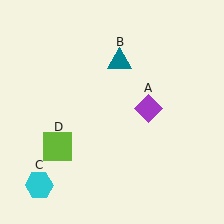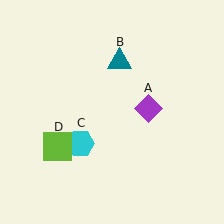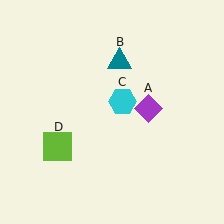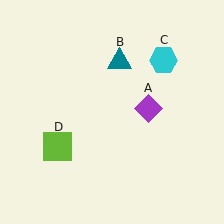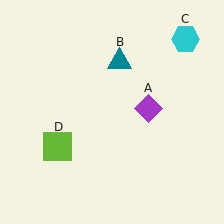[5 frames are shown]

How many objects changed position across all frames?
1 object changed position: cyan hexagon (object C).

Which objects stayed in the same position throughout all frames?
Purple diamond (object A) and teal triangle (object B) and lime square (object D) remained stationary.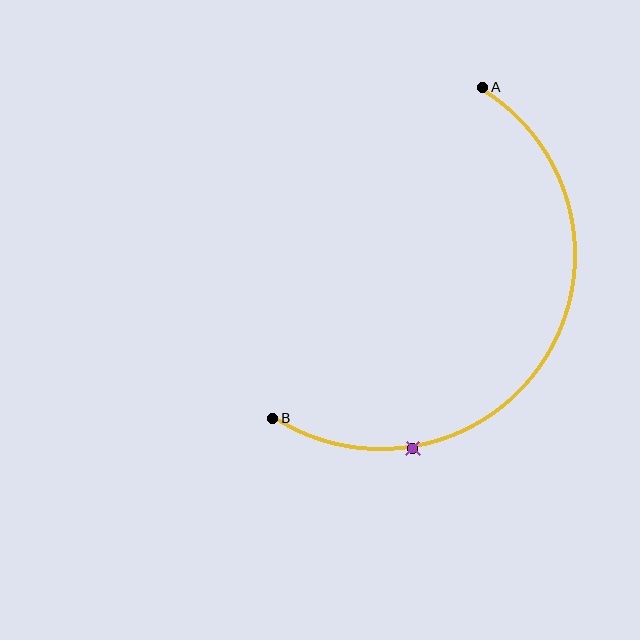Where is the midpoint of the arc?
The arc midpoint is the point on the curve farthest from the straight line joining A and B. It sits to the right of that line.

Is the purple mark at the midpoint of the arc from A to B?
No. The purple mark lies on the arc but is closer to endpoint B. The arc midpoint would be at the point on the curve equidistant along the arc from both A and B.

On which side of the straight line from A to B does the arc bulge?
The arc bulges to the right of the straight line connecting A and B.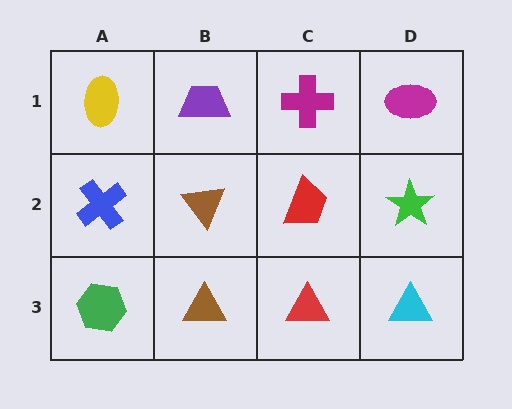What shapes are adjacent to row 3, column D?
A green star (row 2, column D), a red triangle (row 3, column C).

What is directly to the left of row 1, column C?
A purple trapezoid.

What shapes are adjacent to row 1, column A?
A blue cross (row 2, column A), a purple trapezoid (row 1, column B).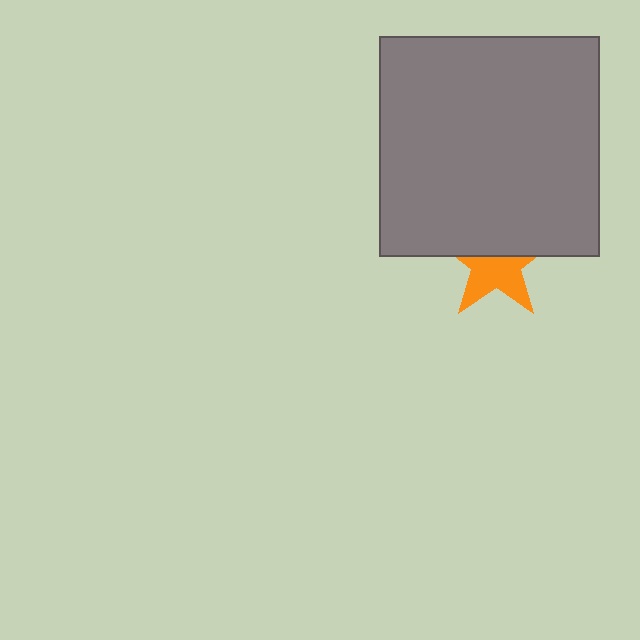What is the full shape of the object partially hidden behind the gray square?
The partially hidden object is an orange star.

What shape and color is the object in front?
The object in front is a gray square.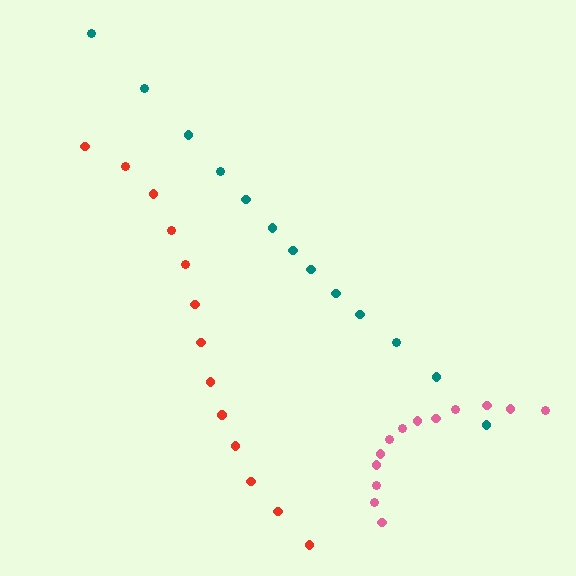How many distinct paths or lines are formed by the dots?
There are 3 distinct paths.